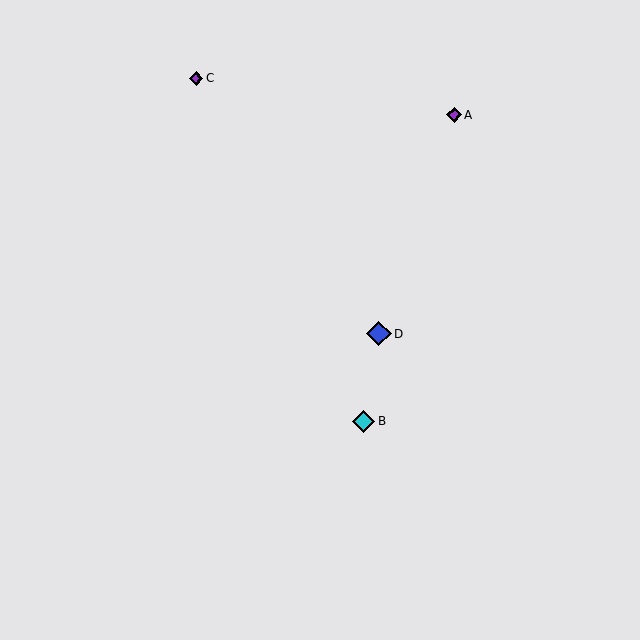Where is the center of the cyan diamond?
The center of the cyan diamond is at (364, 421).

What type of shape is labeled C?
Shape C is a purple diamond.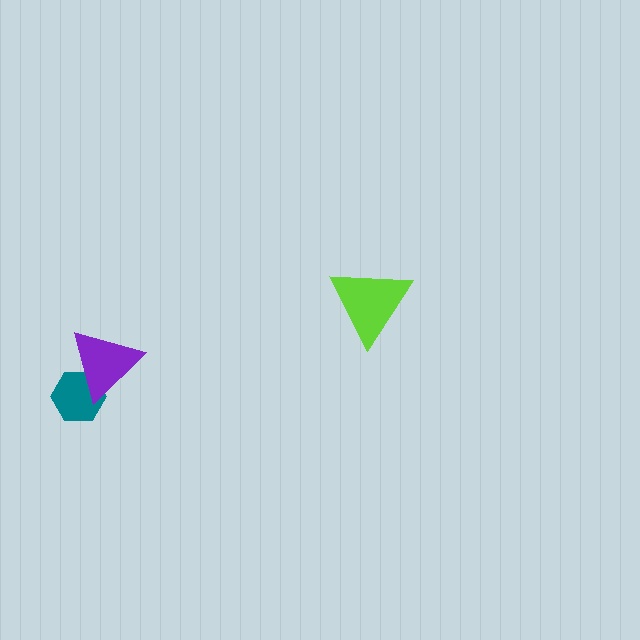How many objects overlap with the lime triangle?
0 objects overlap with the lime triangle.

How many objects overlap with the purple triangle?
1 object overlaps with the purple triangle.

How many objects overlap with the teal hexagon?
1 object overlaps with the teal hexagon.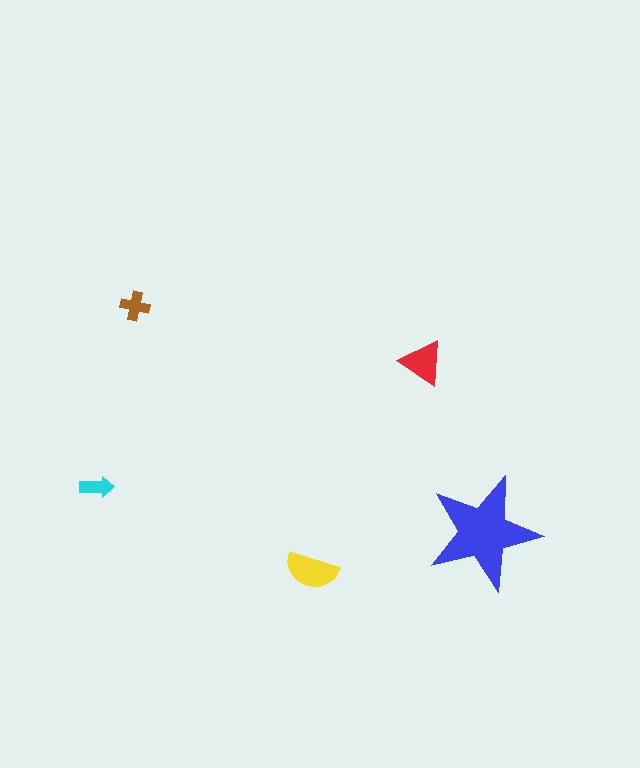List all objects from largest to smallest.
The blue star, the yellow semicircle, the red triangle, the brown cross, the cyan arrow.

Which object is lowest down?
The yellow semicircle is bottommost.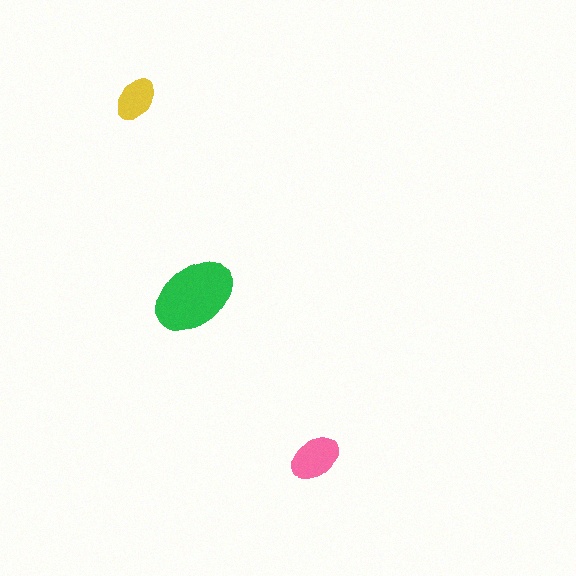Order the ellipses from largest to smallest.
the green one, the pink one, the yellow one.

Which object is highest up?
The yellow ellipse is topmost.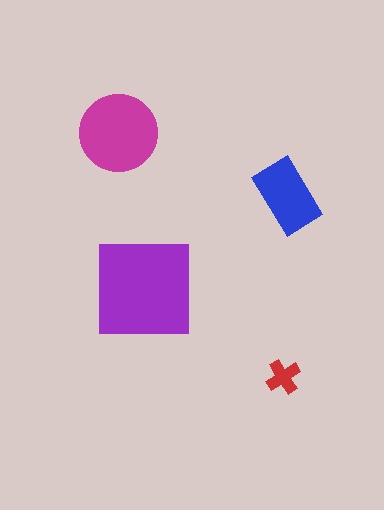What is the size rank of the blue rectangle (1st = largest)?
3rd.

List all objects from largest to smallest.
The purple square, the magenta circle, the blue rectangle, the red cross.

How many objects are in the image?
There are 4 objects in the image.